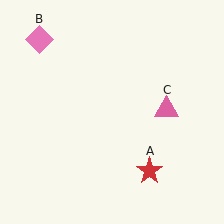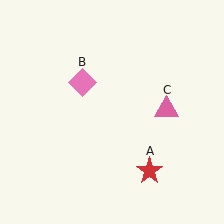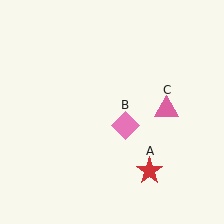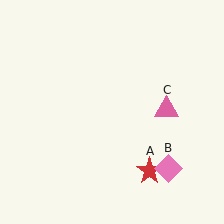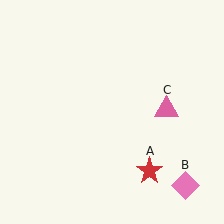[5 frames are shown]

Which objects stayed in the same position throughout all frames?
Red star (object A) and pink triangle (object C) remained stationary.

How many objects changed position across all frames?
1 object changed position: pink diamond (object B).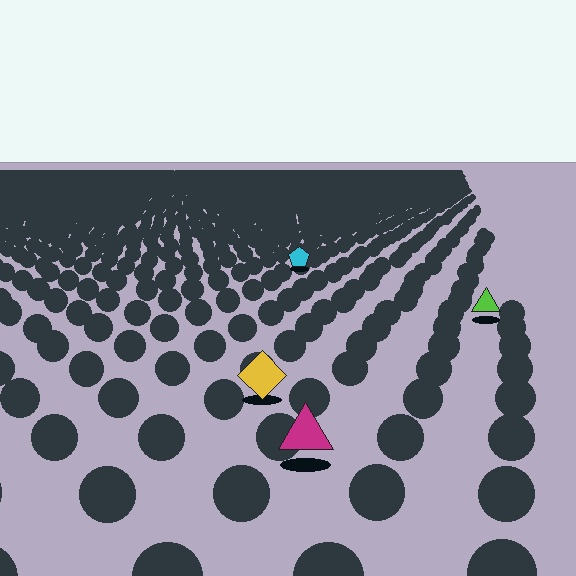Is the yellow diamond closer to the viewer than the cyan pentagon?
Yes. The yellow diamond is closer — you can tell from the texture gradient: the ground texture is coarser near it.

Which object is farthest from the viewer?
The cyan pentagon is farthest from the viewer. It appears smaller and the ground texture around it is denser.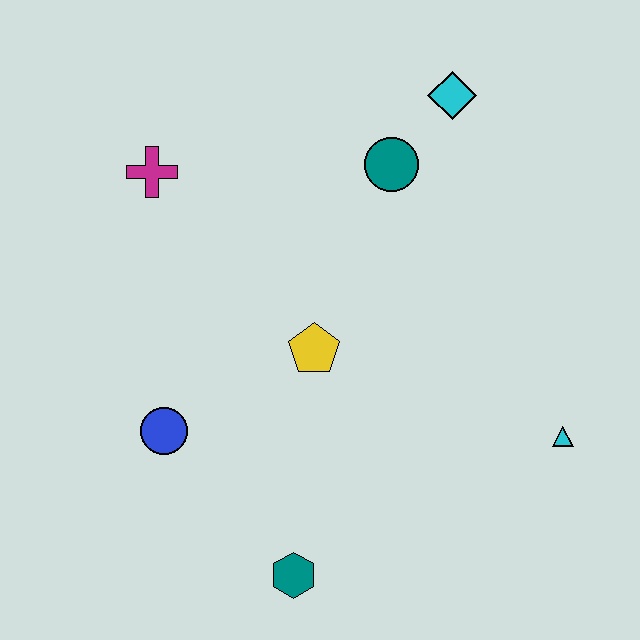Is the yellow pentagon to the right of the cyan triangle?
No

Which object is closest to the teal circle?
The cyan diamond is closest to the teal circle.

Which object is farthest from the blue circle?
The cyan diamond is farthest from the blue circle.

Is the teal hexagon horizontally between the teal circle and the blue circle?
Yes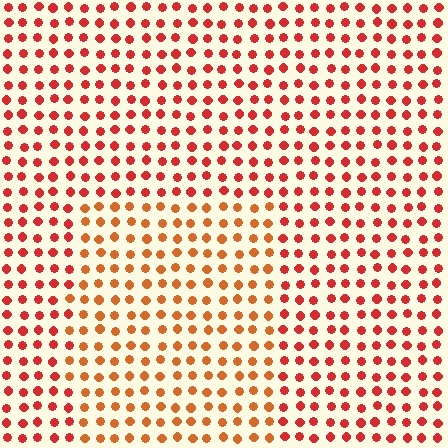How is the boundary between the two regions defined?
The boundary is defined purely by a slight shift in hue (about 25 degrees). Spacing, size, and orientation are identical on both sides.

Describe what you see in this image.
The image is filled with small red elements in a uniform arrangement. A rectangle-shaped region is visible where the elements are tinted to a slightly different hue, forming a subtle color boundary.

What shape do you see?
I see a rectangle.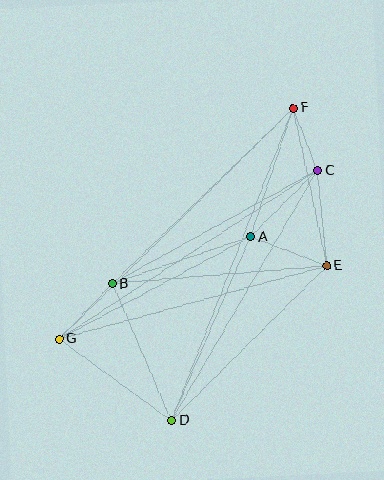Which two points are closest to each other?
Points C and F are closest to each other.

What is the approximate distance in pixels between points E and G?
The distance between E and G is approximately 277 pixels.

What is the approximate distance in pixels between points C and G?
The distance between C and G is approximately 309 pixels.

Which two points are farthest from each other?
Points D and F are farthest from each other.